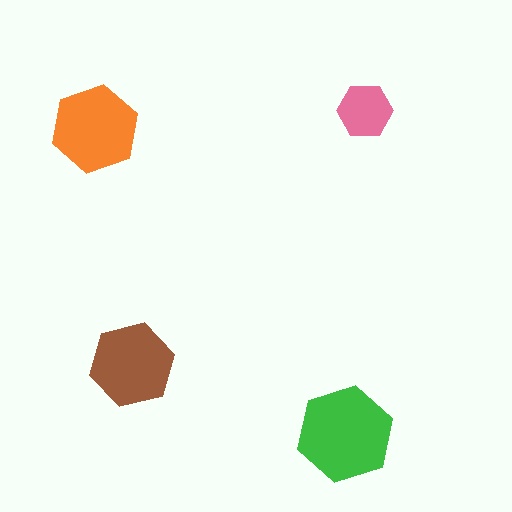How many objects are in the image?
There are 4 objects in the image.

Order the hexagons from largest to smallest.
the green one, the orange one, the brown one, the pink one.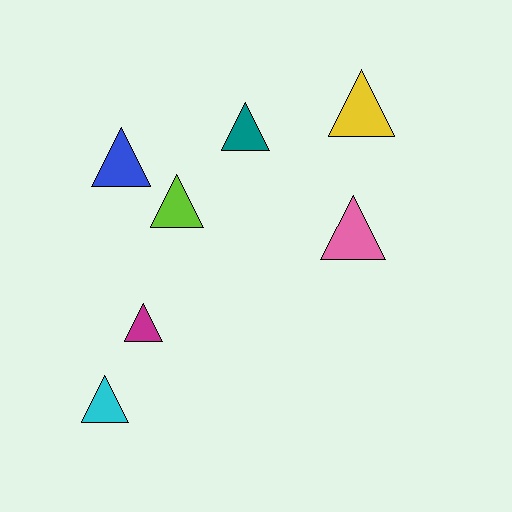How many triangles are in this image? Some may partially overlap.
There are 7 triangles.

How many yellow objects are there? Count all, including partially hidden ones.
There is 1 yellow object.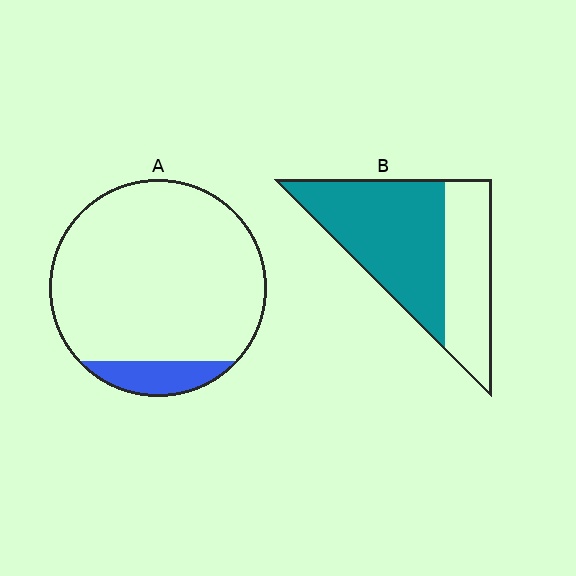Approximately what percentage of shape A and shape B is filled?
A is approximately 10% and B is approximately 60%.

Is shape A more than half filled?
No.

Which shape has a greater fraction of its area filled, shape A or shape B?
Shape B.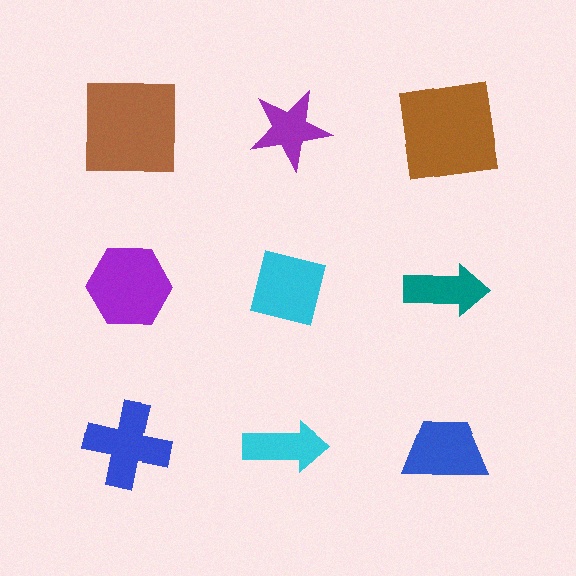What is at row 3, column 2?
A cyan arrow.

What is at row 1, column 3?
A brown square.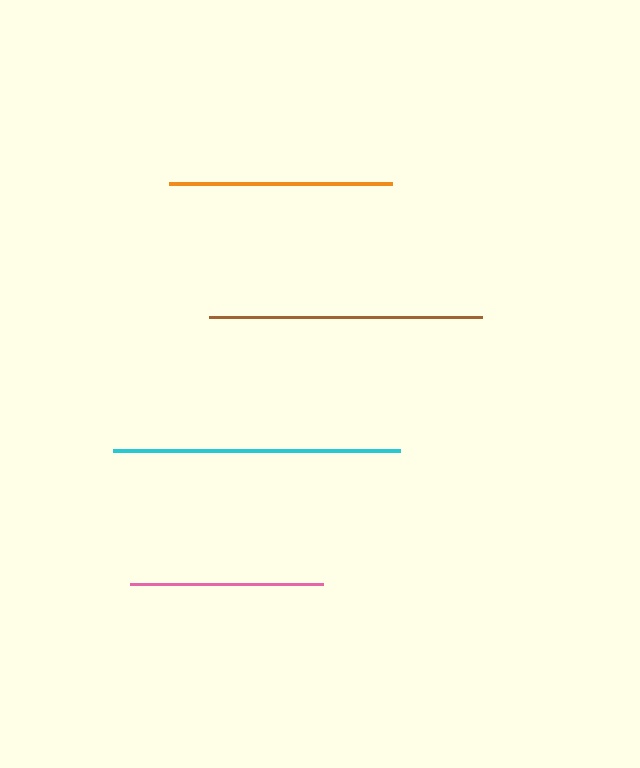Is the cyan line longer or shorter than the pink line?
The cyan line is longer than the pink line.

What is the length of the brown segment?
The brown segment is approximately 273 pixels long.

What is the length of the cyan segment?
The cyan segment is approximately 288 pixels long.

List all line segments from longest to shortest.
From longest to shortest: cyan, brown, orange, pink.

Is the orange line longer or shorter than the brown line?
The brown line is longer than the orange line.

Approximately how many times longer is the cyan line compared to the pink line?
The cyan line is approximately 1.5 times the length of the pink line.